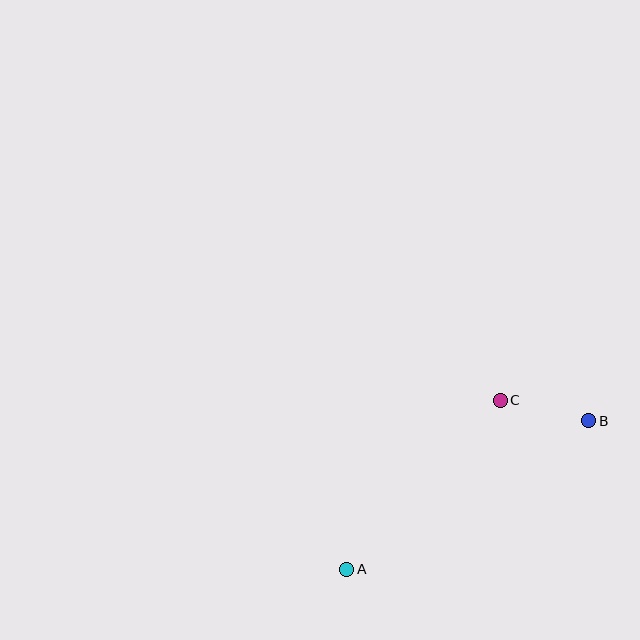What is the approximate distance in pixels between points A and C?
The distance between A and C is approximately 228 pixels.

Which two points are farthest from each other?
Points A and B are farthest from each other.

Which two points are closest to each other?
Points B and C are closest to each other.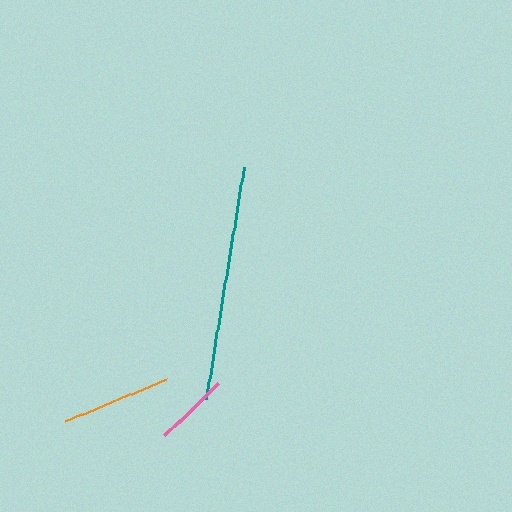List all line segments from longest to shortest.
From longest to shortest: teal, orange, pink.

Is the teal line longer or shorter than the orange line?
The teal line is longer than the orange line.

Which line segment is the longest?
The teal line is the longest at approximately 235 pixels.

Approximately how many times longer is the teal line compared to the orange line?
The teal line is approximately 2.1 times the length of the orange line.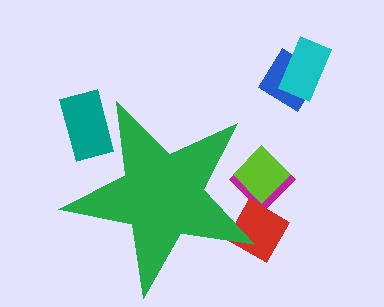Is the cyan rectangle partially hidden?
No, the cyan rectangle is fully visible.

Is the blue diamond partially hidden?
No, the blue diamond is fully visible.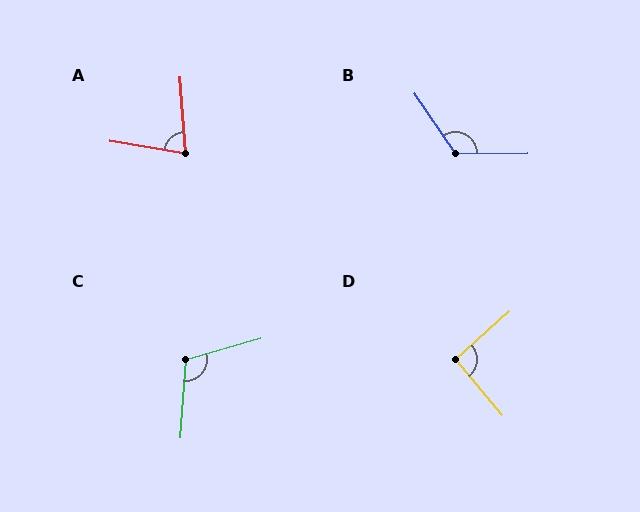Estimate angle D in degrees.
Approximately 92 degrees.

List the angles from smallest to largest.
A (76°), D (92°), C (110°), B (123°).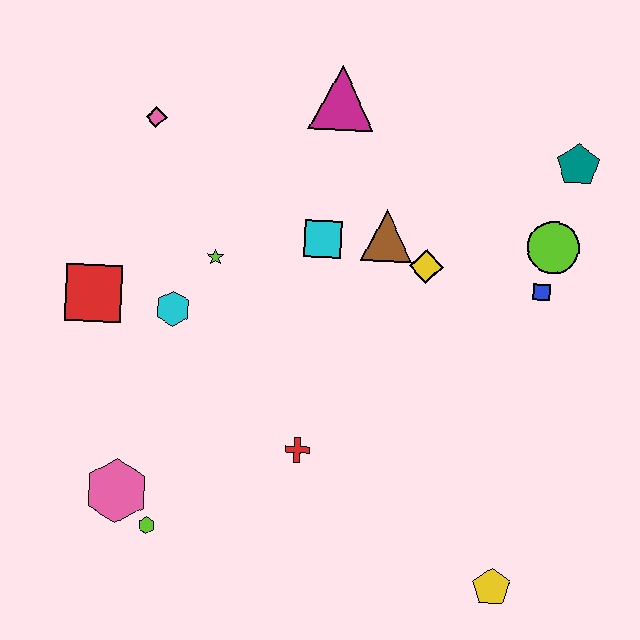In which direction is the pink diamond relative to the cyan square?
The pink diamond is to the left of the cyan square.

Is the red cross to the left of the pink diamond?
No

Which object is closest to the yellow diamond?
The brown triangle is closest to the yellow diamond.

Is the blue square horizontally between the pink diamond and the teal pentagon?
Yes